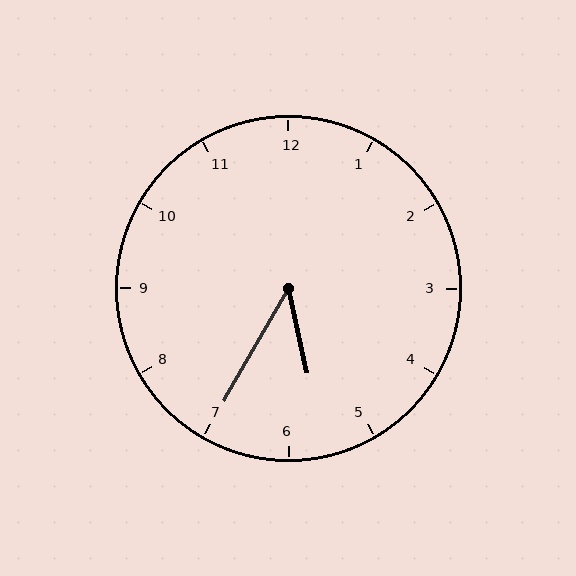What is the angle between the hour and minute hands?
Approximately 42 degrees.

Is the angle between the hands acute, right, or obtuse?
It is acute.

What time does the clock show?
5:35.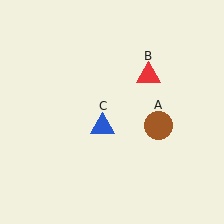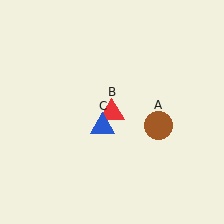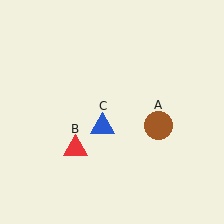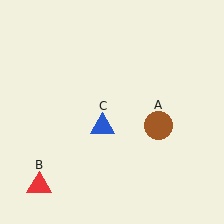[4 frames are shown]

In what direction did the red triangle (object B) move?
The red triangle (object B) moved down and to the left.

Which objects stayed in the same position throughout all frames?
Brown circle (object A) and blue triangle (object C) remained stationary.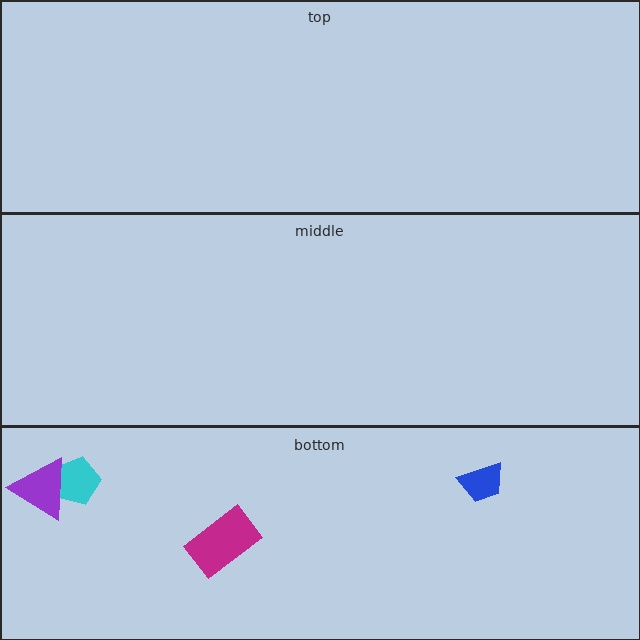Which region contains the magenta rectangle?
The bottom region.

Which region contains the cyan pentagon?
The bottom region.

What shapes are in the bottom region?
The cyan pentagon, the purple triangle, the magenta rectangle, the blue trapezoid.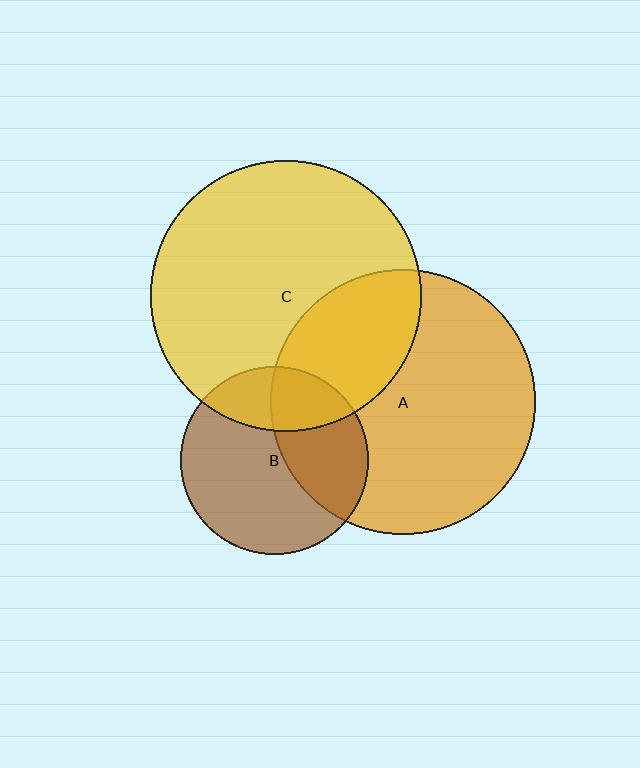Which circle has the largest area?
Circle C (yellow).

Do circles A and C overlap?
Yes.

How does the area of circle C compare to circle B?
Approximately 2.1 times.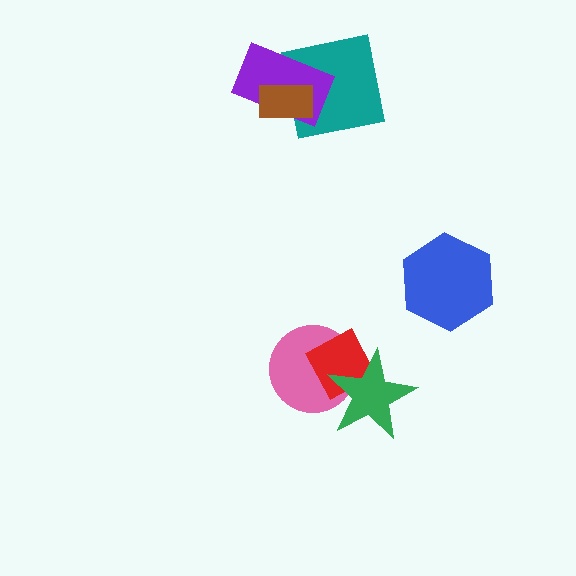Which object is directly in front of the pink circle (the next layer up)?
The red square is directly in front of the pink circle.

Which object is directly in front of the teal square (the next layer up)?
The purple rectangle is directly in front of the teal square.